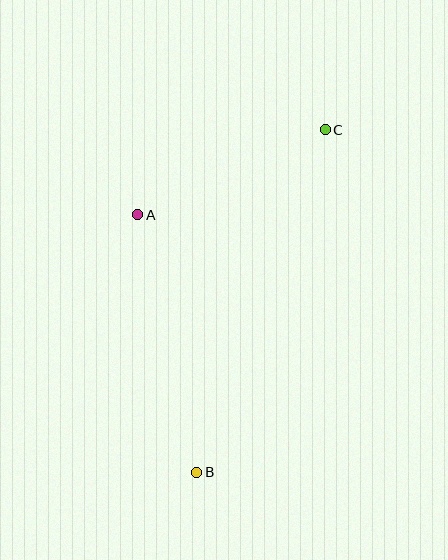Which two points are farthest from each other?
Points B and C are farthest from each other.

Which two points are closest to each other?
Points A and C are closest to each other.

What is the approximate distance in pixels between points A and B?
The distance between A and B is approximately 264 pixels.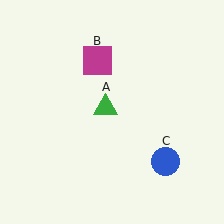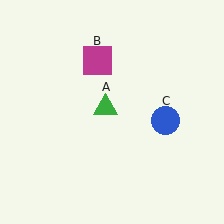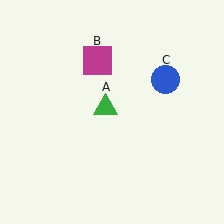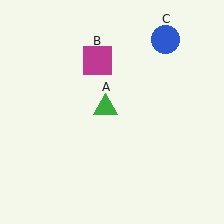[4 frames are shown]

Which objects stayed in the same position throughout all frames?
Green triangle (object A) and magenta square (object B) remained stationary.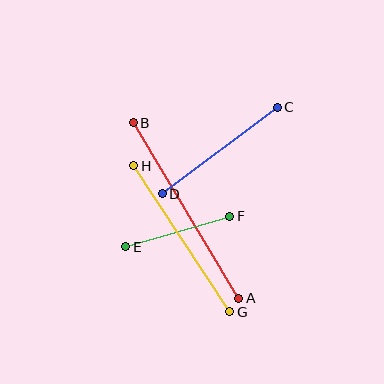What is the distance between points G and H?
The distance is approximately 174 pixels.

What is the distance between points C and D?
The distance is approximately 144 pixels.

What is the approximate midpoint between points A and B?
The midpoint is at approximately (186, 210) pixels.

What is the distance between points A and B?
The distance is approximately 205 pixels.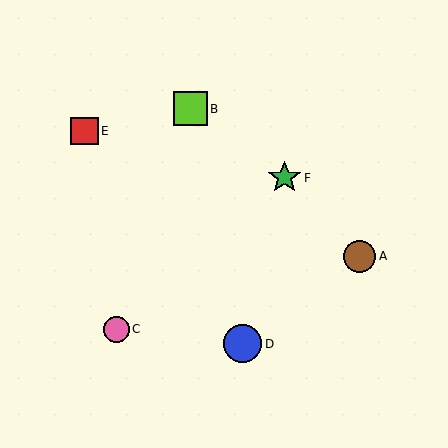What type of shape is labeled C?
Shape C is a pink circle.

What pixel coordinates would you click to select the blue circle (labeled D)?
Click at (243, 344) to select the blue circle D.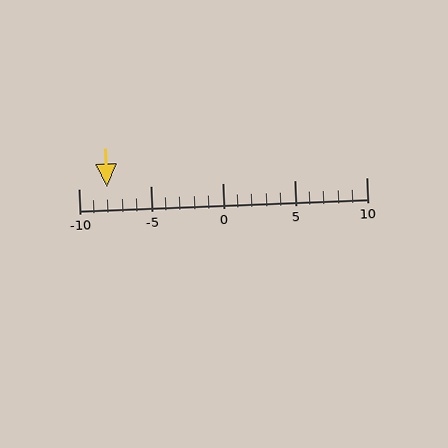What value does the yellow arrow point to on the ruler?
The yellow arrow points to approximately -8.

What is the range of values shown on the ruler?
The ruler shows values from -10 to 10.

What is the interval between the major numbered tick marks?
The major tick marks are spaced 5 units apart.